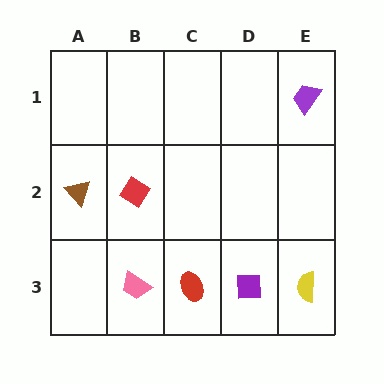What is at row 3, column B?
A pink trapezoid.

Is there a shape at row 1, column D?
No, that cell is empty.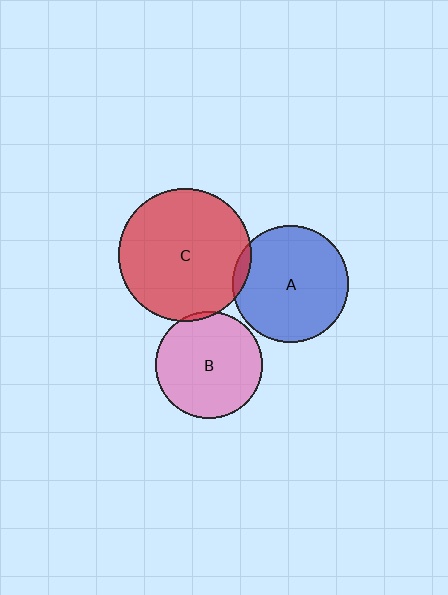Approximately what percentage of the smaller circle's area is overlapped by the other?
Approximately 5%.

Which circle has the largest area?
Circle C (red).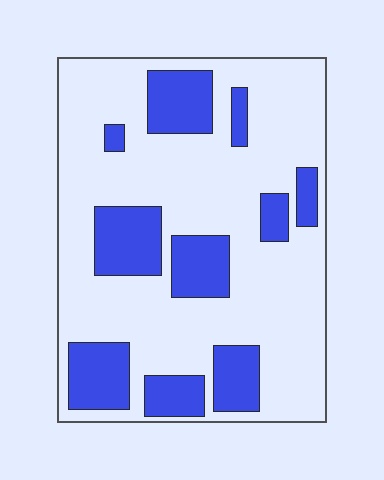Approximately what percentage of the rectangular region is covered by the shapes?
Approximately 25%.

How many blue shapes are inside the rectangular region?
10.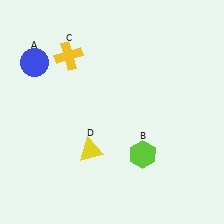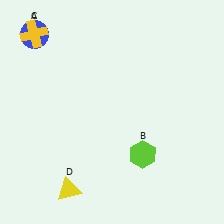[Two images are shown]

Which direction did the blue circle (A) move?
The blue circle (A) moved up.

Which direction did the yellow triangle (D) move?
The yellow triangle (D) moved down.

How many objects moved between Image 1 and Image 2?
3 objects moved between the two images.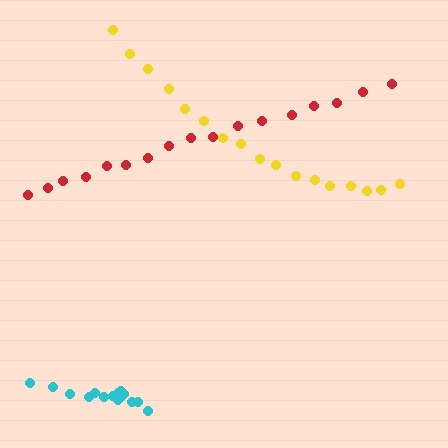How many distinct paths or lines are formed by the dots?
There are 3 distinct paths.